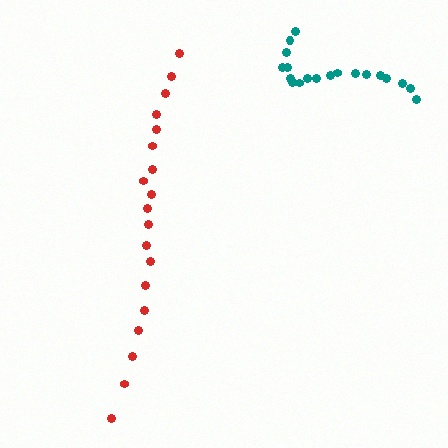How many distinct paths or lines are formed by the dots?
There are 2 distinct paths.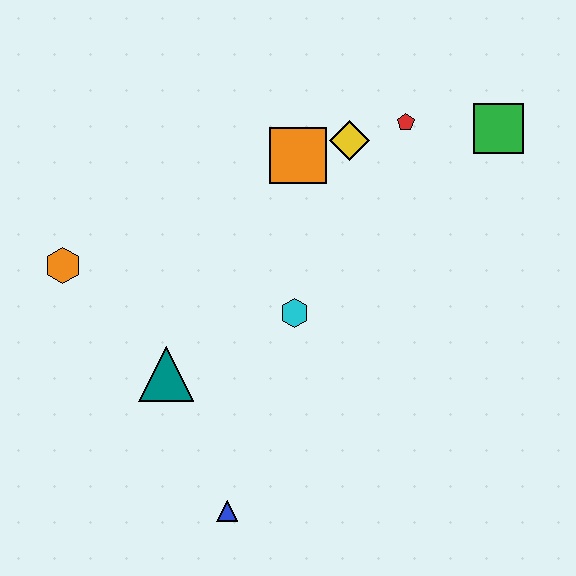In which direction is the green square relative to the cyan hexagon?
The green square is to the right of the cyan hexagon.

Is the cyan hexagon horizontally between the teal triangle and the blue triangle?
No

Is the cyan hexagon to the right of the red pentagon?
No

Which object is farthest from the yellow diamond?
The blue triangle is farthest from the yellow diamond.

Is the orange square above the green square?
No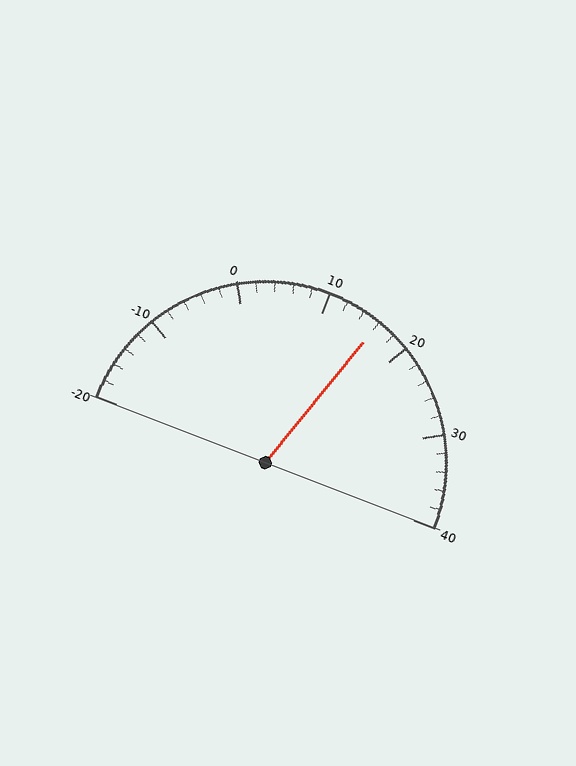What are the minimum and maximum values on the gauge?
The gauge ranges from -20 to 40.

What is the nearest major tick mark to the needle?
The nearest major tick mark is 20.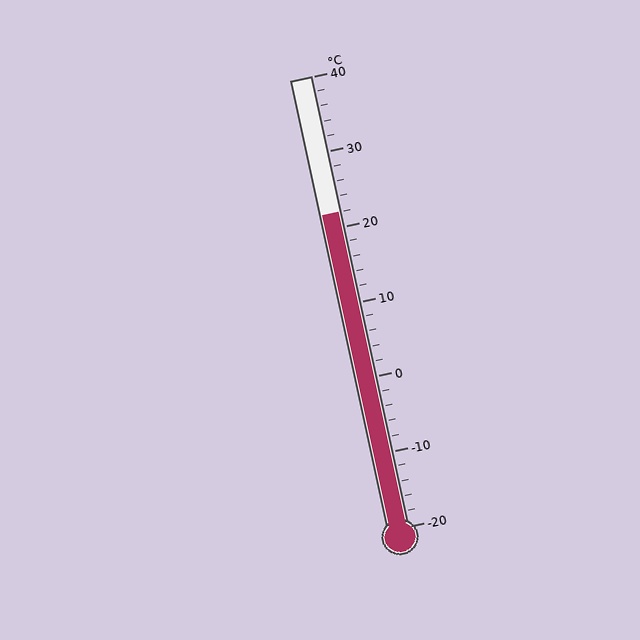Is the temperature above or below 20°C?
The temperature is above 20°C.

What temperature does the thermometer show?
The thermometer shows approximately 22°C.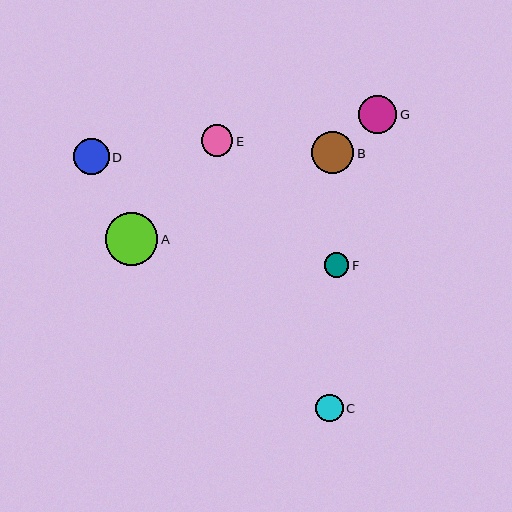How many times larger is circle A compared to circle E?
Circle A is approximately 1.7 times the size of circle E.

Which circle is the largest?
Circle A is the largest with a size of approximately 52 pixels.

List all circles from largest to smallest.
From largest to smallest: A, B, G, D, E, C, F.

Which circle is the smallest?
Circle F is the smallest with a size of approximately 24 pixels.